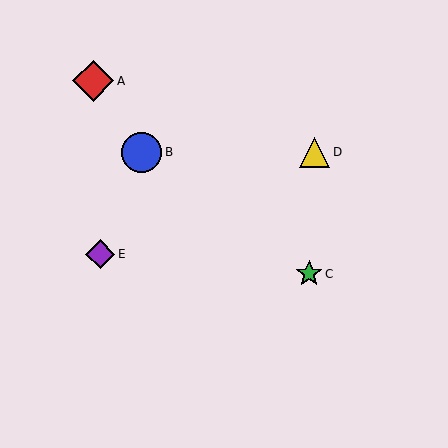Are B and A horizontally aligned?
No, B is at y≈152 and A is at y≈81.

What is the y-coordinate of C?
Object C is at y≈274.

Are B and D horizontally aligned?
Yes, both are at y≈152.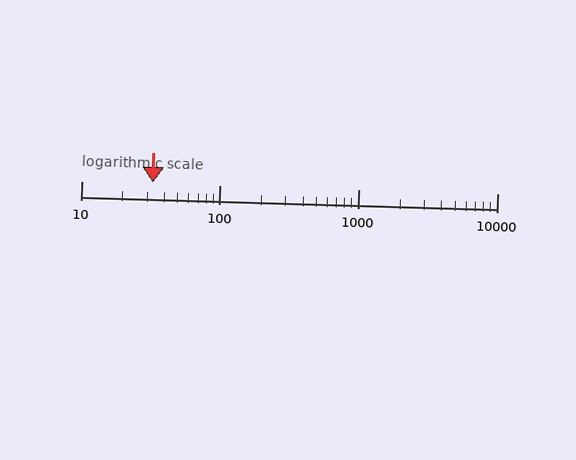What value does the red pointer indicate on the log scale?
The pointer indicates approximately 33.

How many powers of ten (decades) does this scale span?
The scale spans 3 decades, from 10 to 10000.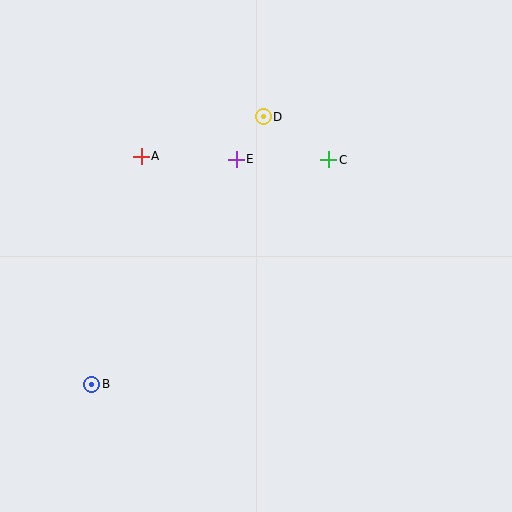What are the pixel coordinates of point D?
Point D is at (263, 117).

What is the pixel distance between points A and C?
The distance between A and C is 188 pixels.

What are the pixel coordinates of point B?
Point B is at (92, 384).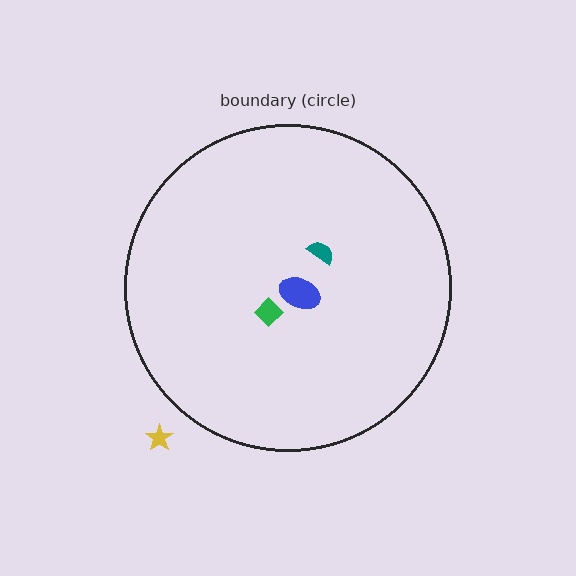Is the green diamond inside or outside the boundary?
Inside.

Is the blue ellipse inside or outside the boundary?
Inside.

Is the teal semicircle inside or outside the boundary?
Inside.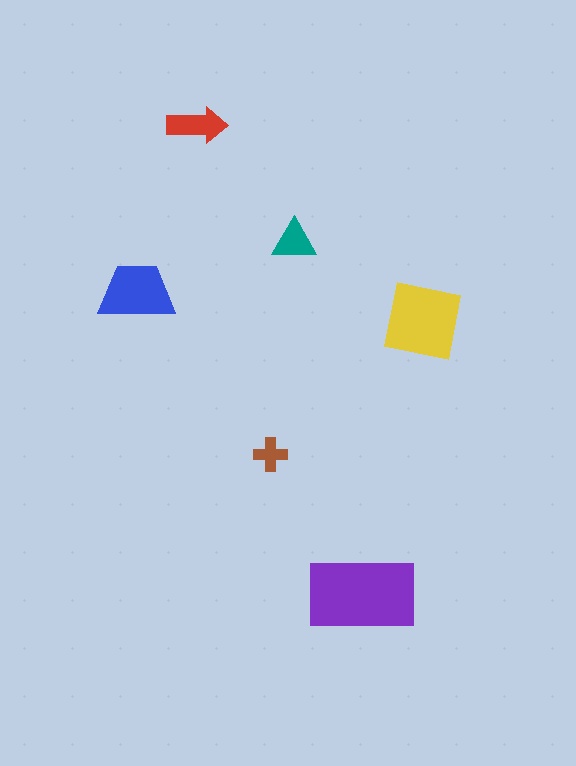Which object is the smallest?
The brown cross.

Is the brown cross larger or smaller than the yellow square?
Smaller.